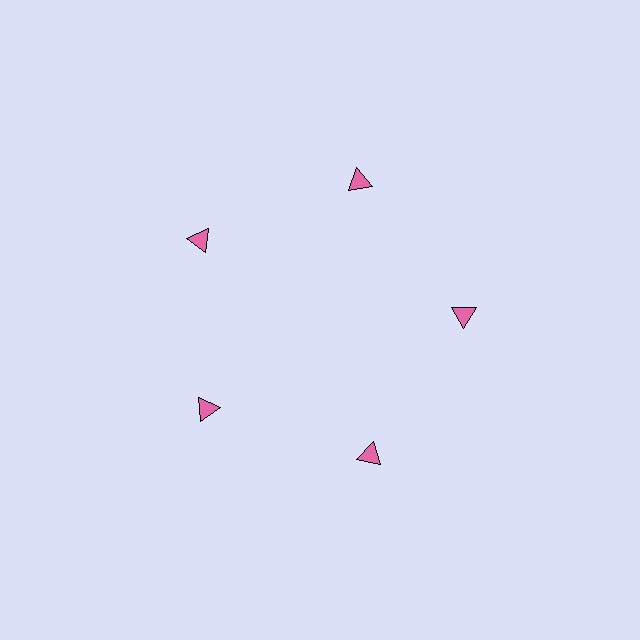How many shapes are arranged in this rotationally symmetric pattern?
There are 5 shapes, arranged in 5 groups of 1.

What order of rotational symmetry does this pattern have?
This pattern has 5-fold rotational symmetry.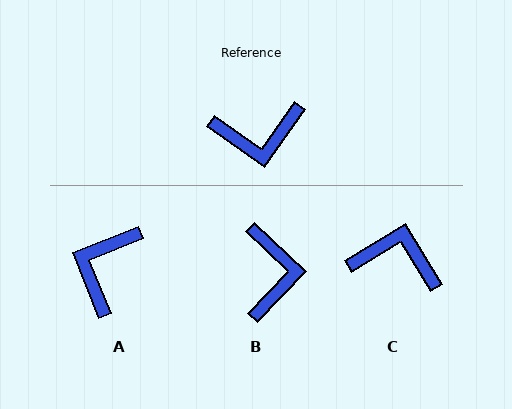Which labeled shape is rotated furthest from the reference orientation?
C, about 157 degrees away.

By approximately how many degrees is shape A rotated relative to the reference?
Approximately 123 degrees clockwise.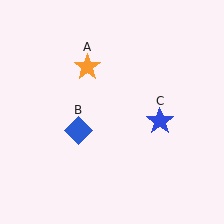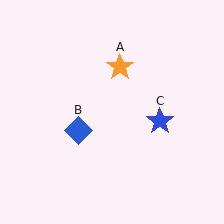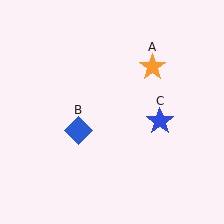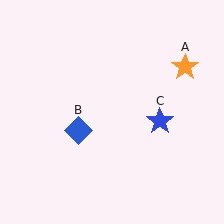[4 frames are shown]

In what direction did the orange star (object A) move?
The orange star (object A) moved right.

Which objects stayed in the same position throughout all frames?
Blue diamond (object B) and blue star (object C) remained stationary.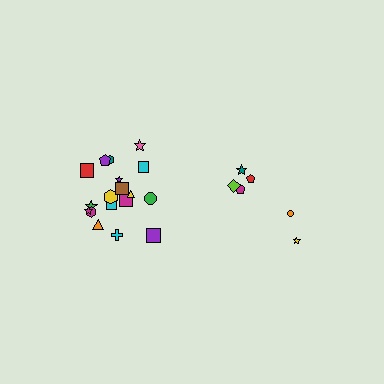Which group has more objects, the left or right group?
The left group.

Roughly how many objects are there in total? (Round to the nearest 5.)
Roughly 25 objects in total.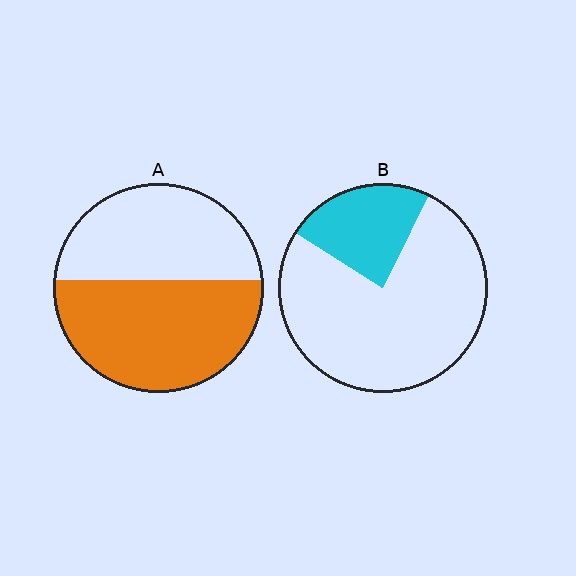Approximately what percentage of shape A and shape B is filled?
A is approximately 55% and B is approximately 25%.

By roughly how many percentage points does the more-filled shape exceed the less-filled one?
By roughly 30 percentage points (A over B).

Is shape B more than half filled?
No.